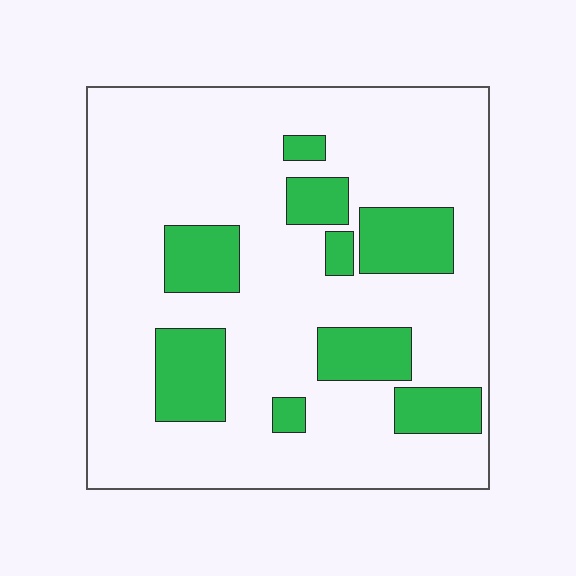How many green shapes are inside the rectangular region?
9.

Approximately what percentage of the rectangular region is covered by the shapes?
Approximately 20%.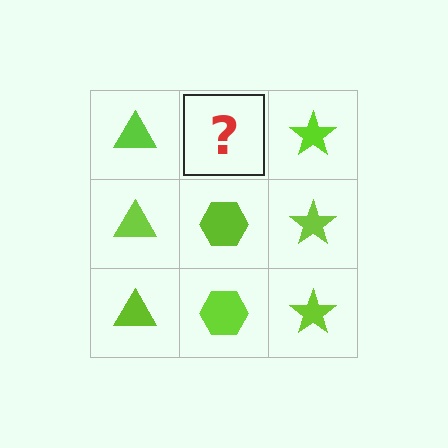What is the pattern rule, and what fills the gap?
The rule is that each column has a consistent shape. The gap should be filled with a lime hexagon.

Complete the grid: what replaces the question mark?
The question mark should be replaced with a lime hexagon.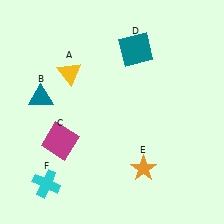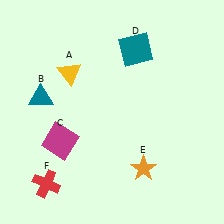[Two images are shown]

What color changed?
The cross (F) changed from cyan in Image 1 to red in Image 2.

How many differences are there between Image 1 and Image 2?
There is 1 difference between the two images.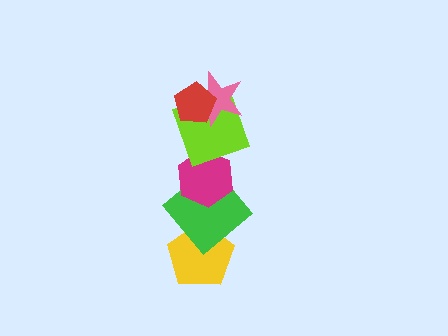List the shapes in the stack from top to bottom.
From top to bottom: the red pentagon, the pink star, the lime square, the magenta hexagon, the green diamond, the yellow pentagon.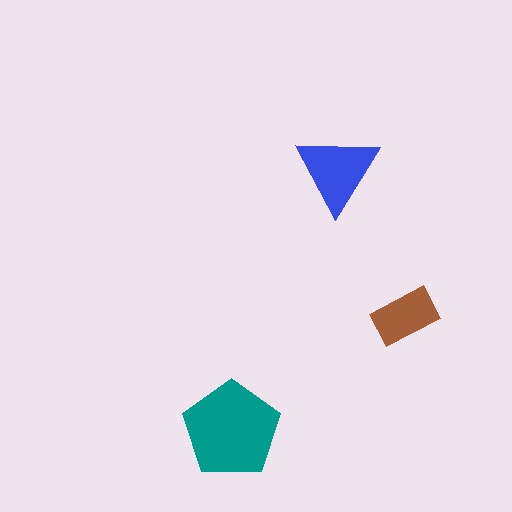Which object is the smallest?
The brown rectangle.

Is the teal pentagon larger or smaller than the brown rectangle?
Larger.